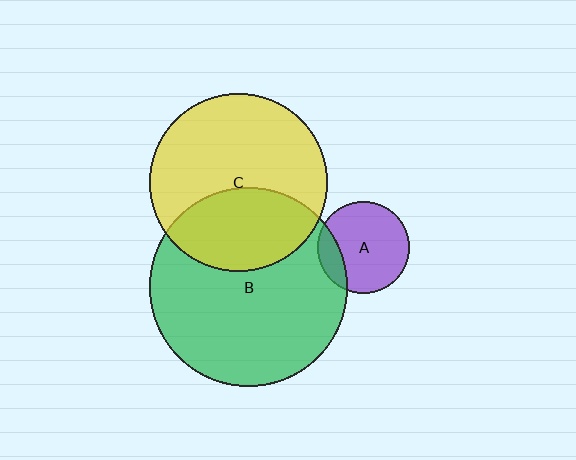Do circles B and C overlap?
Yes.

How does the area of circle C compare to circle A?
Approximately 3.7 times.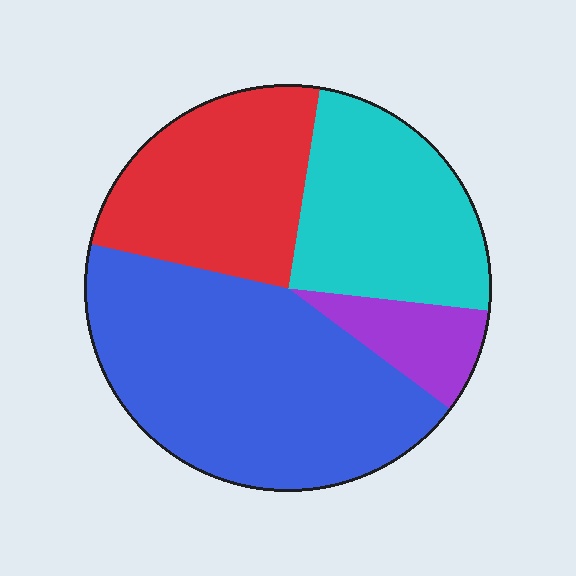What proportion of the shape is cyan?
Cyan takes up about one quarter (1/4) of the shape.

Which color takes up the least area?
Purple, at roughly 10%.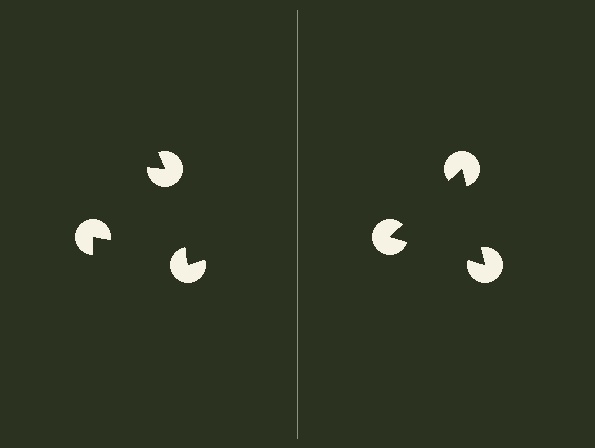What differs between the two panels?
The pac-man discs are positioned identically on both sides; only the wedge orientations differ. On the right they align to a triangle; on the left they are misaligned.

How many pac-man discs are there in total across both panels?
6 — 3 on each side.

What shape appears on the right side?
An illusory triangle.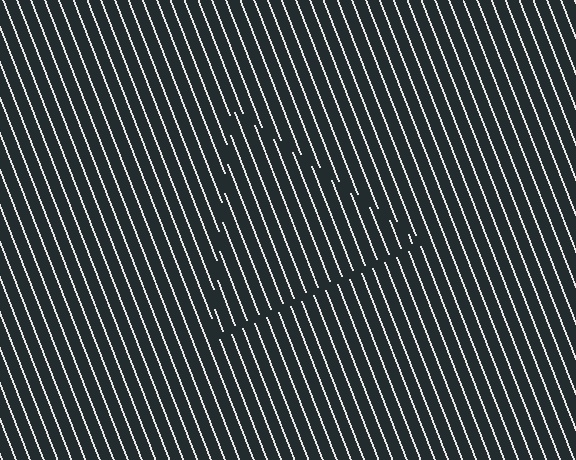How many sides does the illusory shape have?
3 sides — the line-ends trace a triangle.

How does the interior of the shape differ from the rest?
The interior of the shape contains the same grating, shifted by half a period — the contour is defined by the phase discontinuity where line-ends from the inner and outer gratings abut.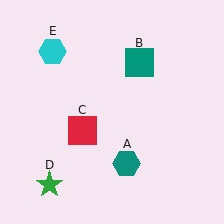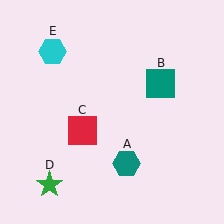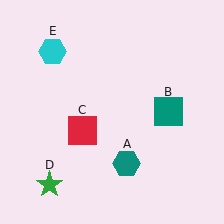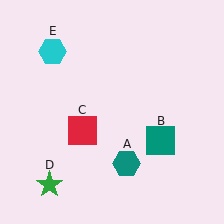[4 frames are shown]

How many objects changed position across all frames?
1 object changed position: teal square (object B).